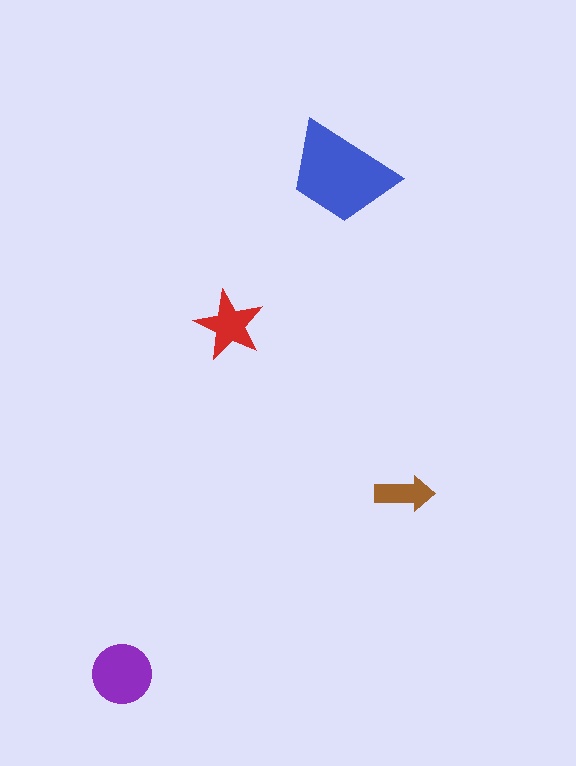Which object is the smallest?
The brown arrow.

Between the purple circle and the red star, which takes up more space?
The purple circle.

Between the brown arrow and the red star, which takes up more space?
The red star.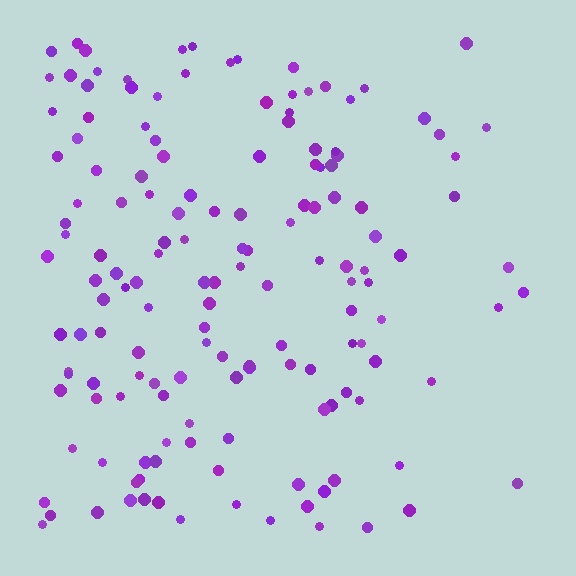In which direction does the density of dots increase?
From right to left, with the left side densest.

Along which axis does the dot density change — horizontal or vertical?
Horizontal.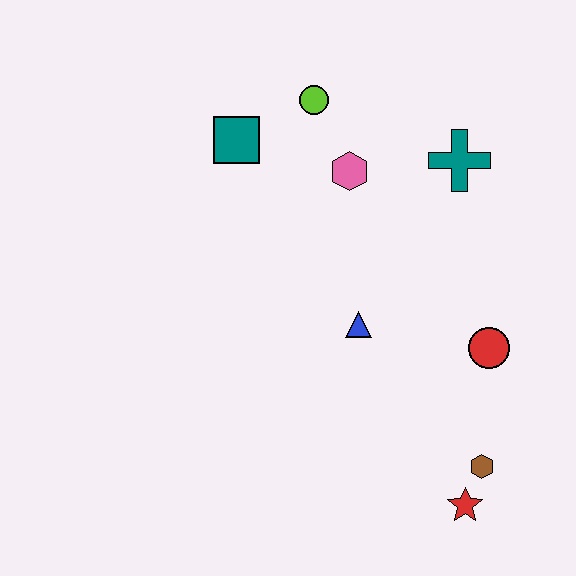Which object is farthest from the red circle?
The teal square is farthest from the red circle.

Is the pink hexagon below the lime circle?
Yes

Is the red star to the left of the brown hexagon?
Yes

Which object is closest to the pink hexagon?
The lime circle is closest to the pink hexagon.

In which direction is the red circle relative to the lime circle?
The red circle is below the lime circle.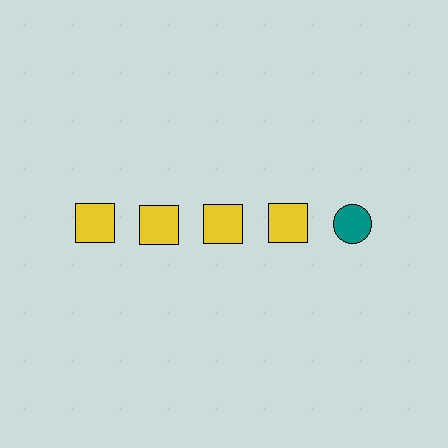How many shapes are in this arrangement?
There are 5 shapes arranged in a grid pattern.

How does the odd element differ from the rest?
It differs in both color (teal instead of yellow) and shape (circle instead of square).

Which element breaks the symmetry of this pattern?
The teal circle in the top row, rightmost column breaks the symmetry. All other shapes are yellow squares.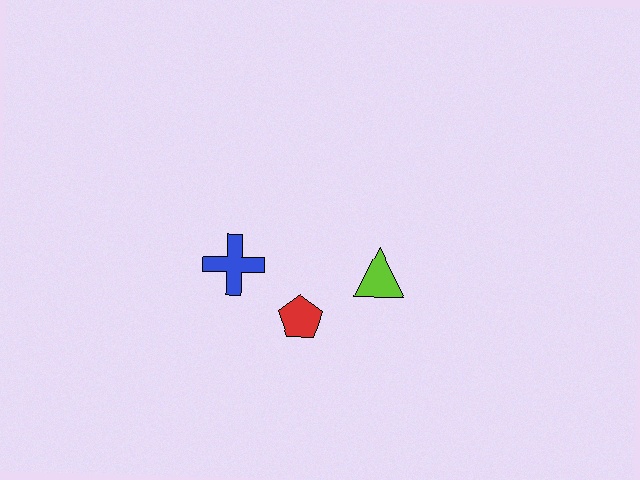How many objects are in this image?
There are 3 objects.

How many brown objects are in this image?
There are no brown objects.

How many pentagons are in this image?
There is 1 pentagon.